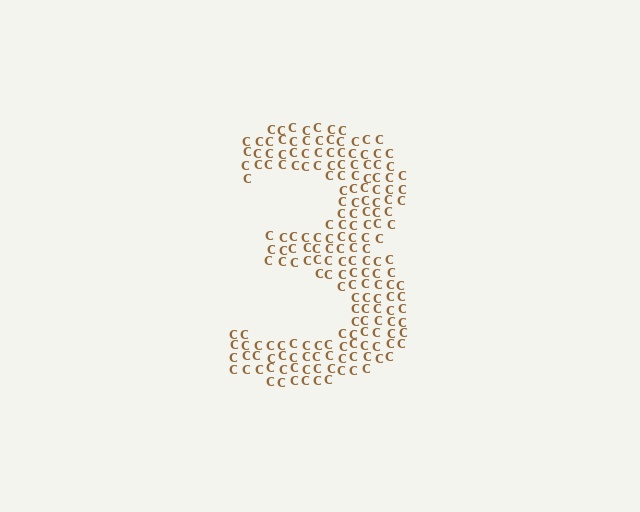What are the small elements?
The small elements are letter C's.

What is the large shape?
The large shape is the digit 3.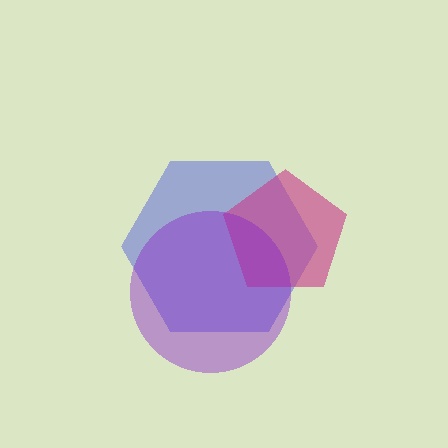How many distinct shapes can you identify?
There are 3 distinct shapes: a blue hexagon, a magenta pentagon, a purple circle.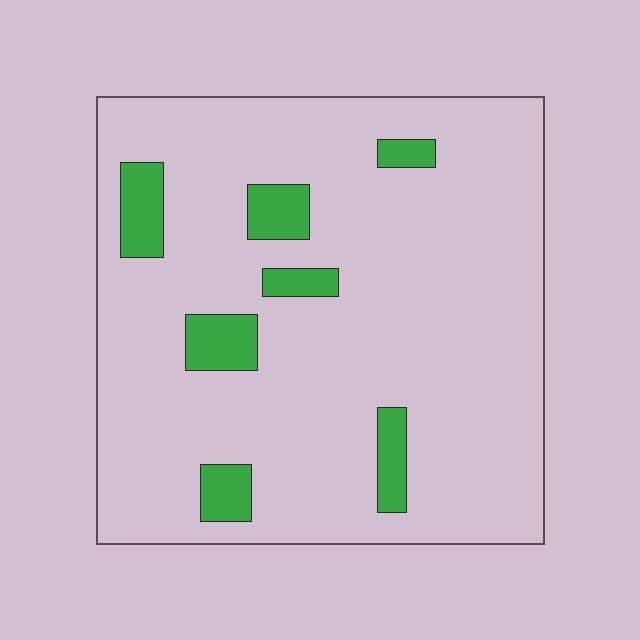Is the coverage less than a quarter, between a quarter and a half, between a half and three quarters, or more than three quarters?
Less than a quarter.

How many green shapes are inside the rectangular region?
7.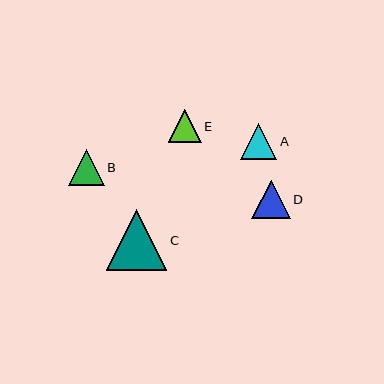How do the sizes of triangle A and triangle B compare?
Triangle A and triangle B are approximately the same size.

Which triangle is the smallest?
Triangle E is the smallest with a size of approximately 33 pixels.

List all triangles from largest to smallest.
From largest to smallest: C, D, A, B, E.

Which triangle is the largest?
Triangle C is the largest with a size of approximately 60 pixels.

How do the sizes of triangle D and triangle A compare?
Triangle D and triangle A are approximately the same size.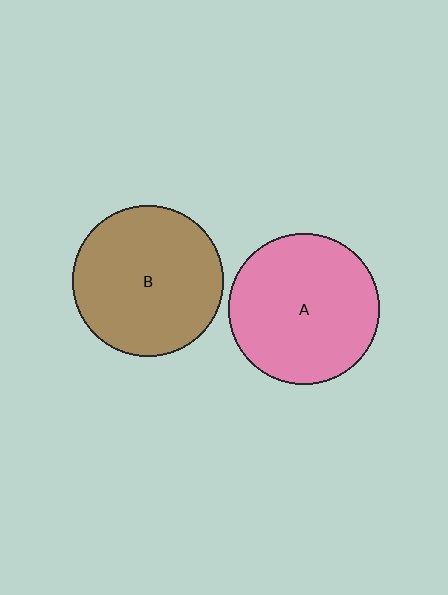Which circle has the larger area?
Circle A (pink).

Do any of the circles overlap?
No, none of the circles overlap.